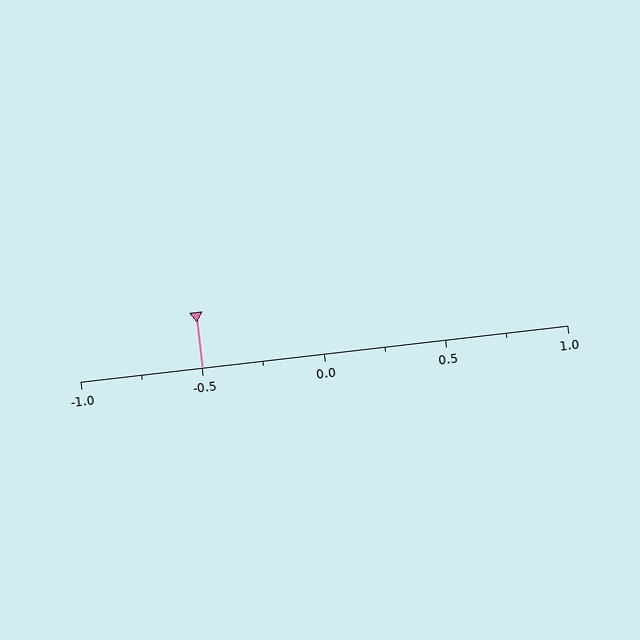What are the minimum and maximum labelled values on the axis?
The axis runs from -1.0 to 1.0.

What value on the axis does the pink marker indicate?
The marker indicates approximately -0.5.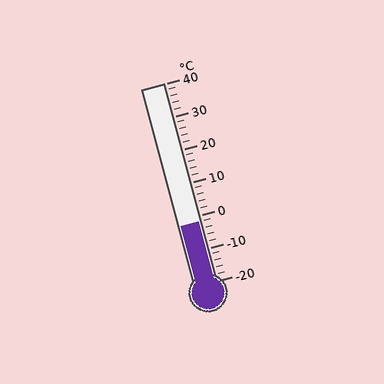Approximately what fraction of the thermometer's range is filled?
The thermometer is filled to approximately 30% of its range.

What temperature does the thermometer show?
The thermometer shows approximately -2°C.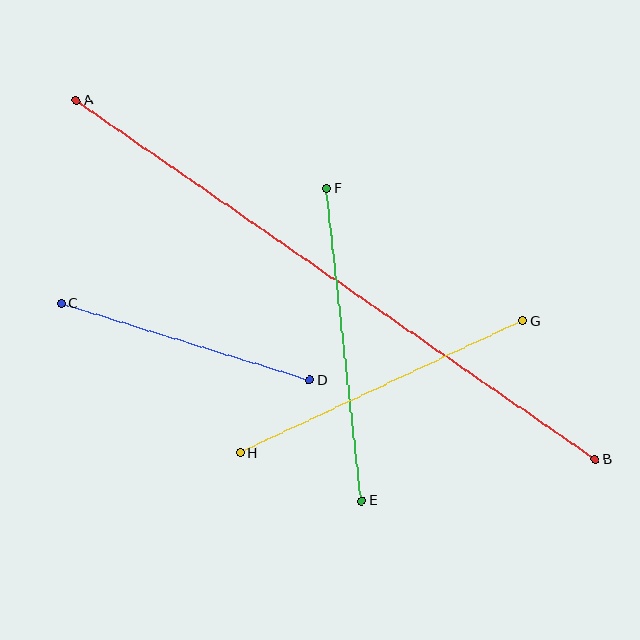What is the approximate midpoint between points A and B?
The midpoint is at approximately (336, 280) pixels.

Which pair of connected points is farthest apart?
Points A and B are farthest apart.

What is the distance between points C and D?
The distance is approximately 260 pixels.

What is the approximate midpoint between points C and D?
The midpoint is at approximately (186, 342) pixels.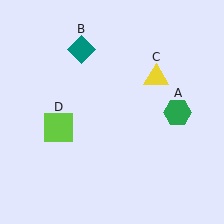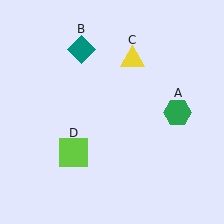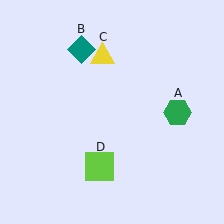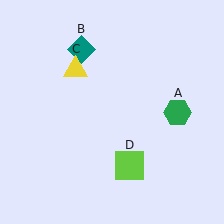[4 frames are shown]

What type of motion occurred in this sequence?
The yellow triangle (object C), lime square (object D) rotated counterclockwise around the center of the scene.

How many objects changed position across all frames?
2 objects changed position: yellow triangle (object C), lime square (object D).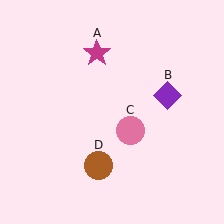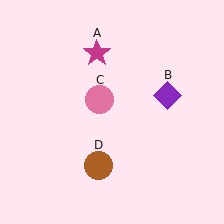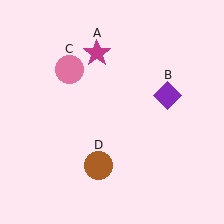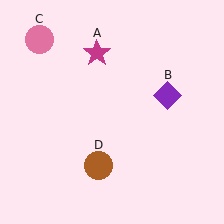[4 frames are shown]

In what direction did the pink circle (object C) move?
The pink circle (object C) moved up and to the left.